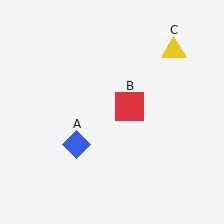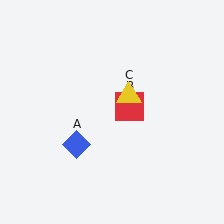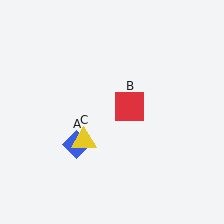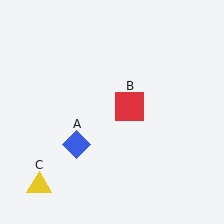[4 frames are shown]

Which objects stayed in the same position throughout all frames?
Blue diamond (object A) and red square (object B) remained stationary.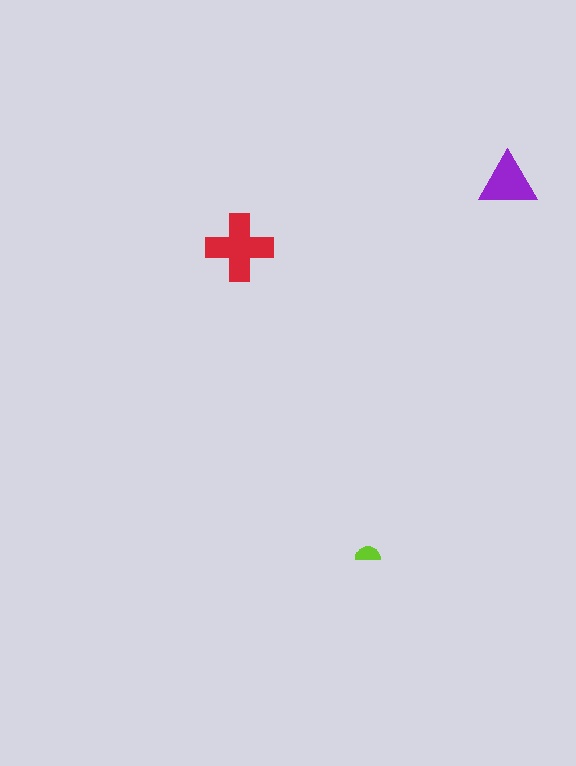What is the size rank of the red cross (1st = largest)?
1st.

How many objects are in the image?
There are 3 objects in the image.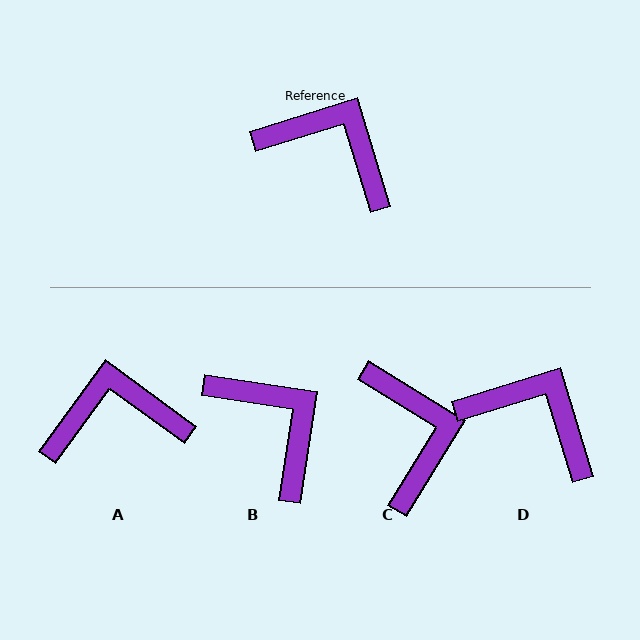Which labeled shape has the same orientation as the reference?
D.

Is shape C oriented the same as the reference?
No, it is off by about 49 degrees.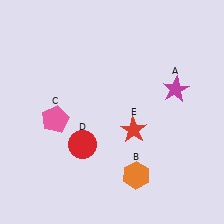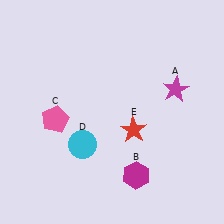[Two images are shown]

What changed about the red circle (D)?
In Image 1, D is red. In Image 2, it changed to cyan.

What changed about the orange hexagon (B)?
In Image 1, B is orange. In Image 2, it changed to magenta.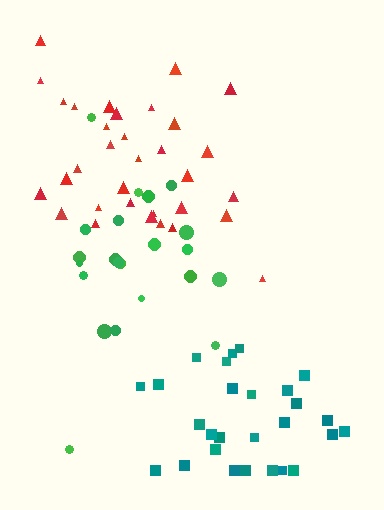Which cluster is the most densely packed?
Red.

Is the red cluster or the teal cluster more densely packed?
Red.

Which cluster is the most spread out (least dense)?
Teal.